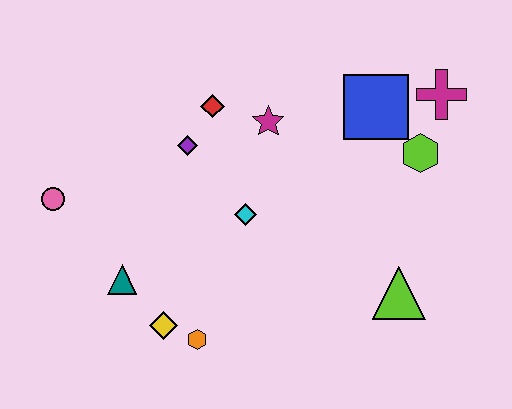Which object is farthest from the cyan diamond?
The magenta cross is farthest from the cyan diamond.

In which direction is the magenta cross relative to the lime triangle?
The magenta cross is above the lime triangle.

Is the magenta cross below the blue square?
No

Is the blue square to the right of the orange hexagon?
Yes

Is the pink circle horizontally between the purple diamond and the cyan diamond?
No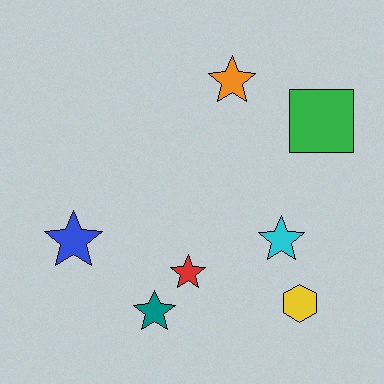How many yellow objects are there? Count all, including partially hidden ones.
There is 1 yellow object.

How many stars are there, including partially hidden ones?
There are 5 stars.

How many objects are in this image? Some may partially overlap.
There are 7 objects.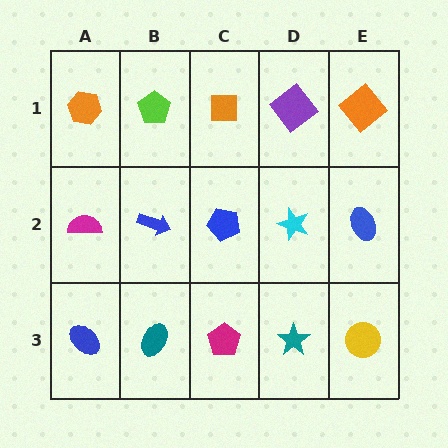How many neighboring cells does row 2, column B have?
4.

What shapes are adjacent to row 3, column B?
A blue arrow (row 2, column B), a blue ellipse (row 3, column A), a magenta pentagon (row 3, column C).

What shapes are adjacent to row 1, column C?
A blue pentagon (row 2, column C), a lime pentagon (row 1, column B), a purple diamond (row 1, column D).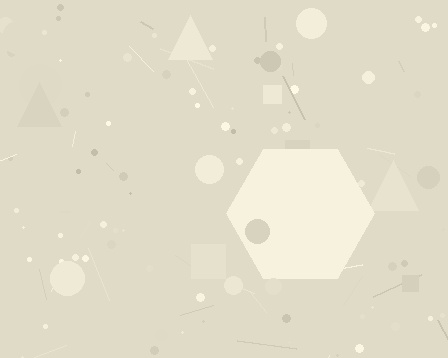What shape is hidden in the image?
A hexagon is hidden in the image.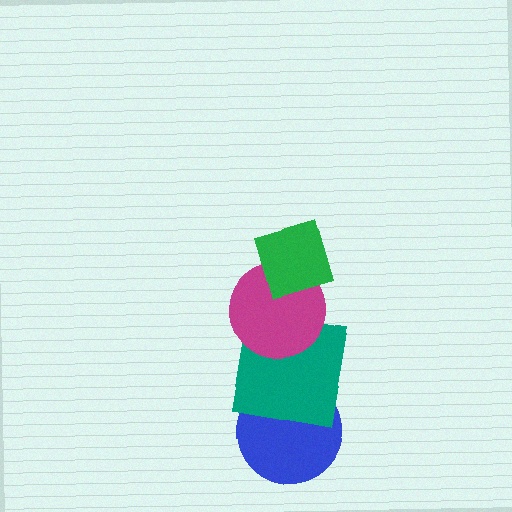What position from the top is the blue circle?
The blue circle is 4th from the top.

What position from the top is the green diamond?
The green diamond is 1st from the top.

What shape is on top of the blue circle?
The teal square is on top of the blue circle.